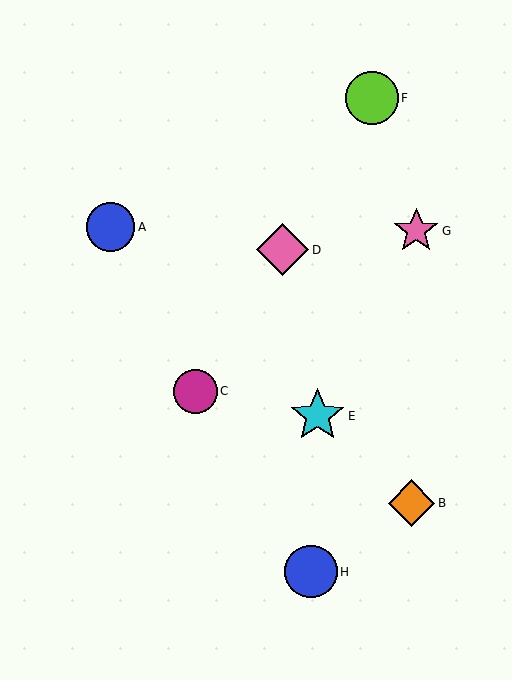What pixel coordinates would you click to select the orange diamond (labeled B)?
Click at (412, 503) to select the orange diamond B.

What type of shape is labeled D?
Shape D is a pink diamond.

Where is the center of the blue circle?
The center of the blue circle is at (311, 572).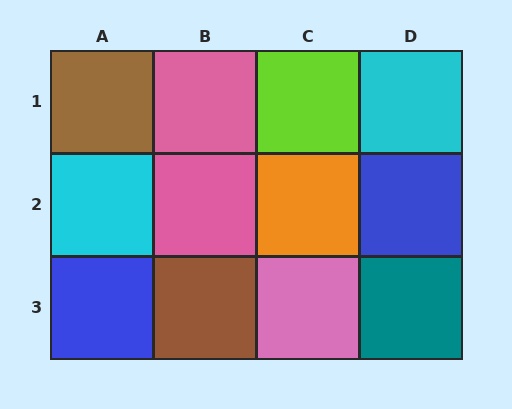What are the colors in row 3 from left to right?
Blue, brown, pink, teal.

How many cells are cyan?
2 cells are cyan.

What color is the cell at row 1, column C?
Lime.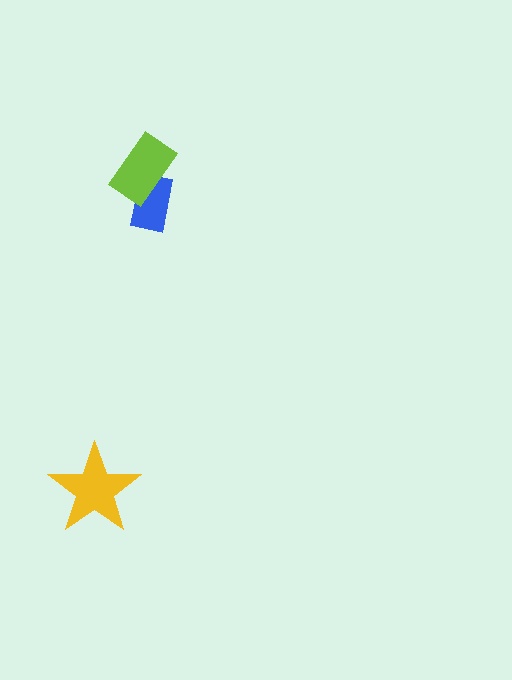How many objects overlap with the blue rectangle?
1 object overlaps with the blue rectangle.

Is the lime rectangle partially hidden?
No, no other shape covers it.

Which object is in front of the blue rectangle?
The lime rectangle is in front of the blue rectangle.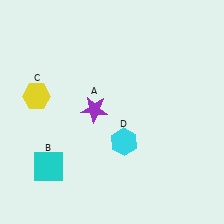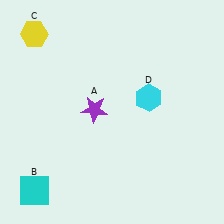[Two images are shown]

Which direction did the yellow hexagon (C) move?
The yellow hexagon (C) moved up.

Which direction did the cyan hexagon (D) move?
The cyan hexagon (D) moved up.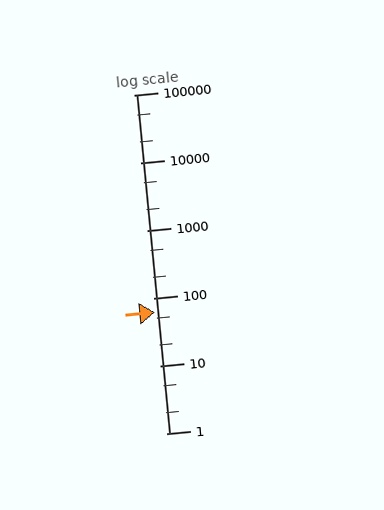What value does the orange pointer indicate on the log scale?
The pointer indicates approximately 62.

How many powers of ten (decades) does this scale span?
The scale spans 5 decades, from 1 to 100000.